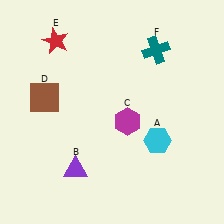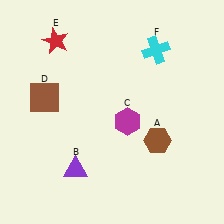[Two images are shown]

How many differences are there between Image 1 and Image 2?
There are 2 differences between the two images.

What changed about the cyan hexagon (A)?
In Image 1, A is cyan. In Image 2, it changed to brown.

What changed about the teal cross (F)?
In Image 1, F is teal. In Image 2, it changed to cyan.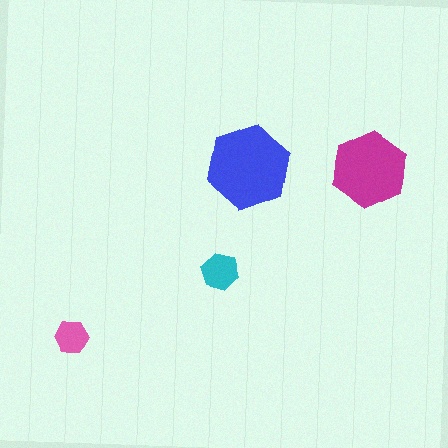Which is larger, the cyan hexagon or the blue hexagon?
The blue one.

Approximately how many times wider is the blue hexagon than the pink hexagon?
About 2.5 times wider.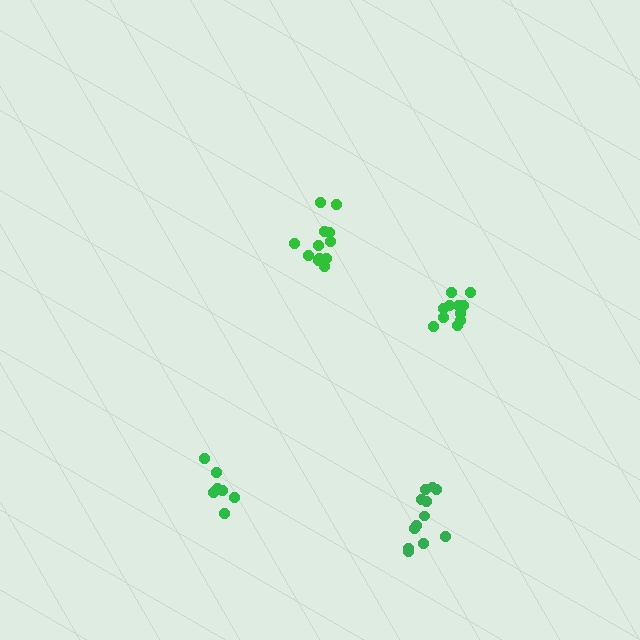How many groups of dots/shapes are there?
There are 4 groups.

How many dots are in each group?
Group 1: 12 dots, Group 2: 11 dots, Group 3: 12 dots, Group 4: 7 dots (42 total).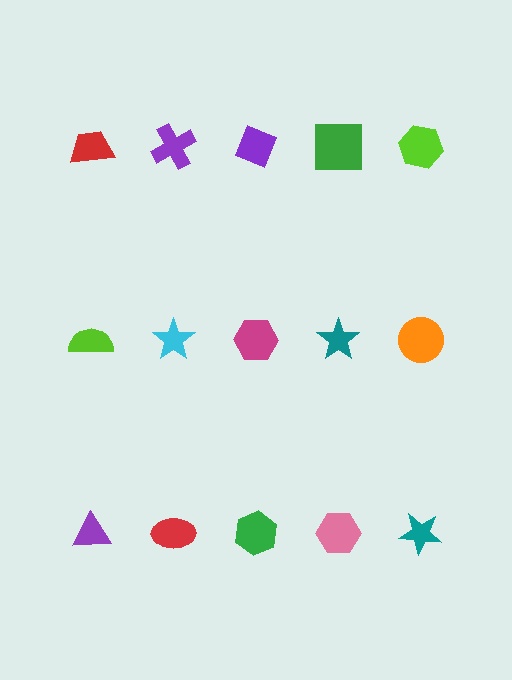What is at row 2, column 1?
A lime semicircle.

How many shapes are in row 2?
5 shapes.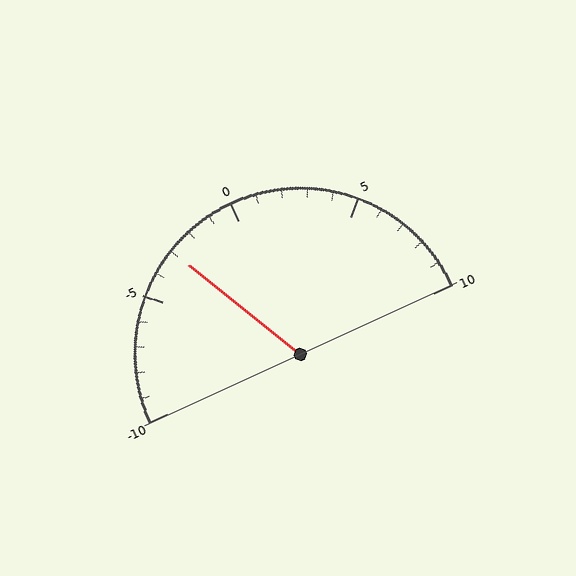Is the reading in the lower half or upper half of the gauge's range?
The reading is in the lower half of the range (-10 to 10).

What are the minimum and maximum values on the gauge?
The gauge ranges from -10 to 10.